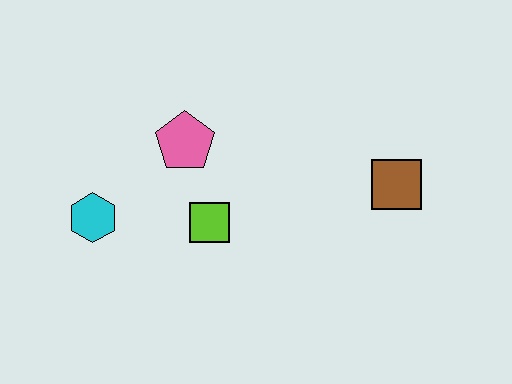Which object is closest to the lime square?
The pink pentagon is closest to the lime square.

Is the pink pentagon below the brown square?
No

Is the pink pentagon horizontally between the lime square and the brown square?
No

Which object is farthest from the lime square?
The brown square is farthest from the lime square.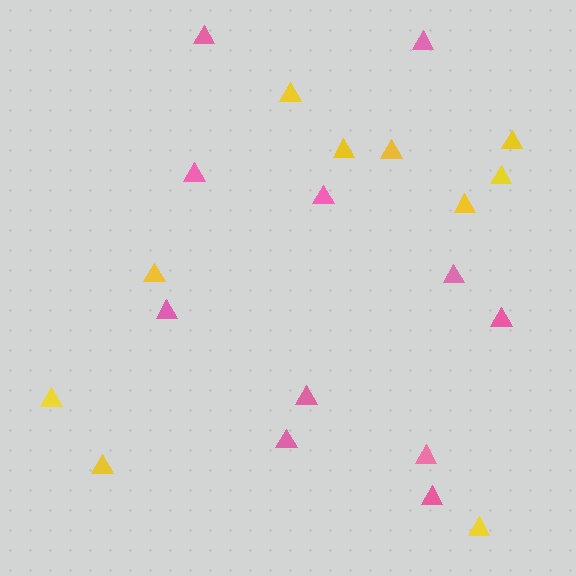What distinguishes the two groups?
There are 2 groups: one group of yellow triangles (10) and one group of pink triangles (11).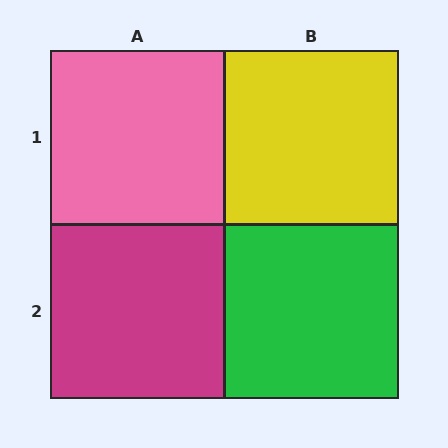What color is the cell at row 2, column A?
Magenta.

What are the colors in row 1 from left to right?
Pink, yellow.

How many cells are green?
1 cell is green.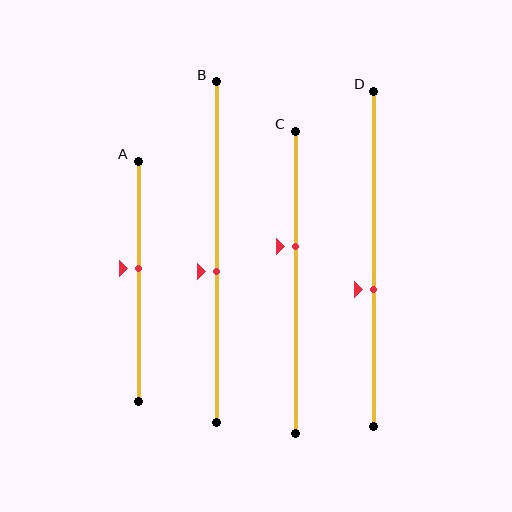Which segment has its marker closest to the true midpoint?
Segment A has its marker closest to the true midpoint.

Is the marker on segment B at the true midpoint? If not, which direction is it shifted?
No, the marker on segment B is shifted downward by about 6% of the segment length.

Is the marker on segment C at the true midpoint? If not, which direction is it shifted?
No, the marker on segment C is shifted upward by about 12% of the segment length.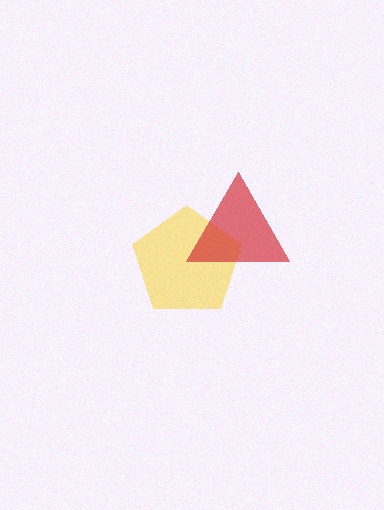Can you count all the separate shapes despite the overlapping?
Yes, there are 2 separate shapes.